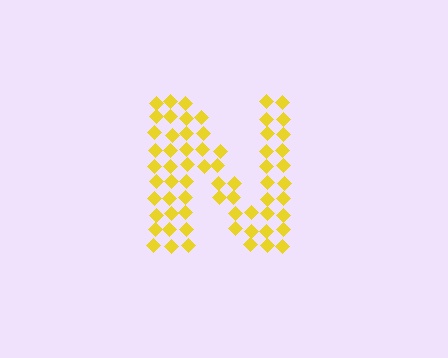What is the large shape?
The large shape is the letter N.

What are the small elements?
The small elements are diamonds.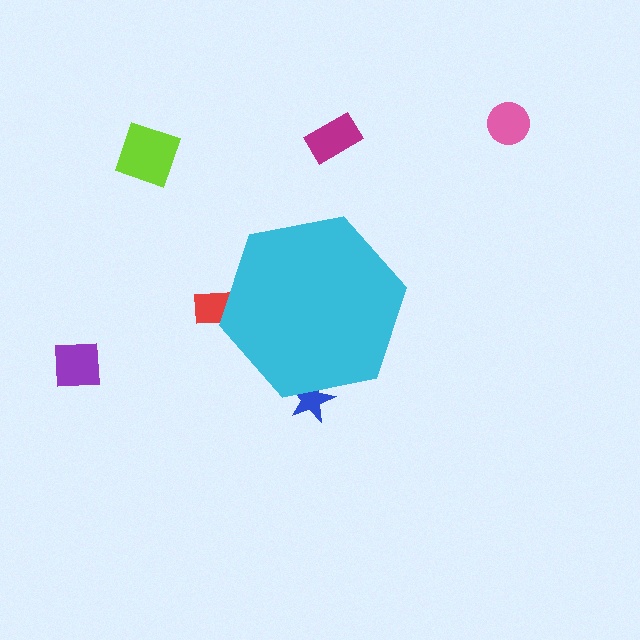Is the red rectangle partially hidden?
Yes, the red rectangle is partially hidden behind the cyan hexagon.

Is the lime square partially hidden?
No, the lime square is fully visible.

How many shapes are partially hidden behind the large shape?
2 shapes are partially hidden.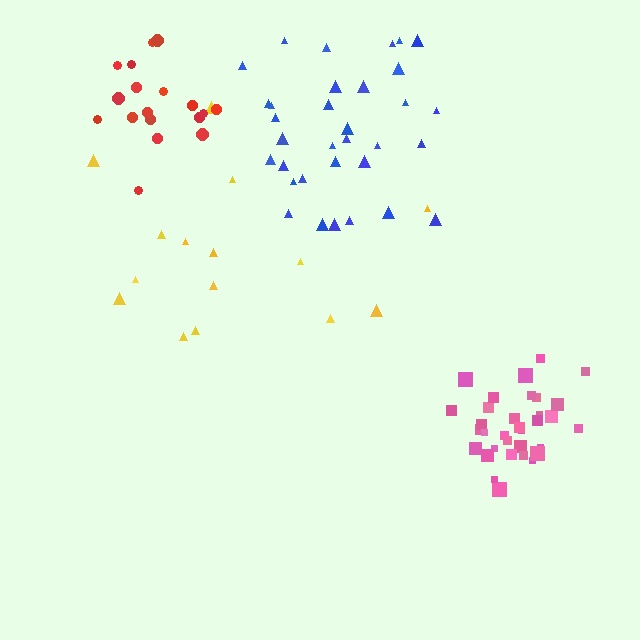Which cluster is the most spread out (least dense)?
Yellow.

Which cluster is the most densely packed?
Pink.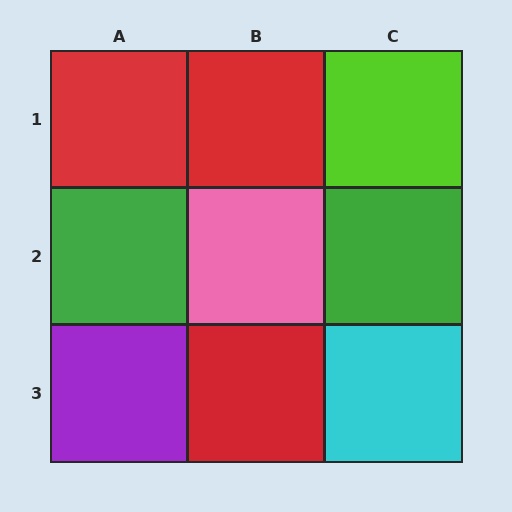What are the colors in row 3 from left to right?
Purple, red, cyan.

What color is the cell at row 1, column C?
Lime.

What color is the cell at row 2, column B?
Pink.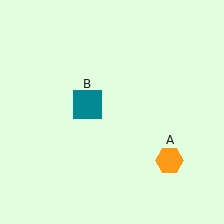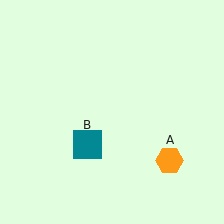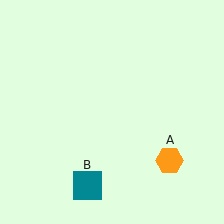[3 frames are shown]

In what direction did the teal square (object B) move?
The teal square (object B) moved down.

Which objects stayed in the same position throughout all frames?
Orange hexagon (object A) remained stationary.